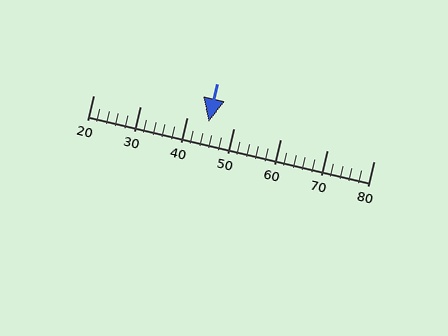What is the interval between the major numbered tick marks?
The major tick marks are spaced 10 units apart.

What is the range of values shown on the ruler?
The ruler shows values from 20 to 80.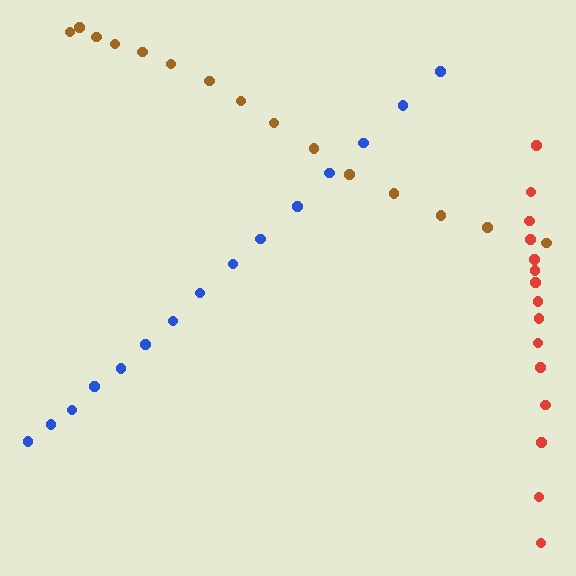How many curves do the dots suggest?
There are 3 distinct paths.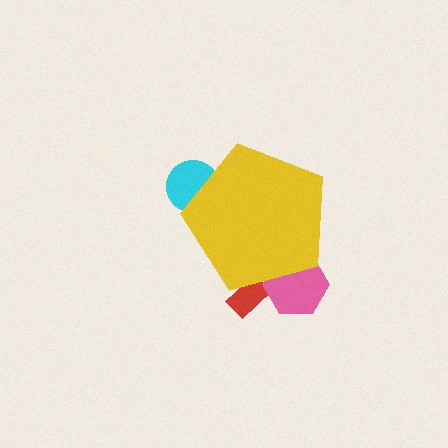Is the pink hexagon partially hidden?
Yes, the pink hexagon is partially hidden behind the yellow pentagon.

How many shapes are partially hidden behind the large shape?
3 shapes are partially hidden.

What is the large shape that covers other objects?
A yellow pentagon.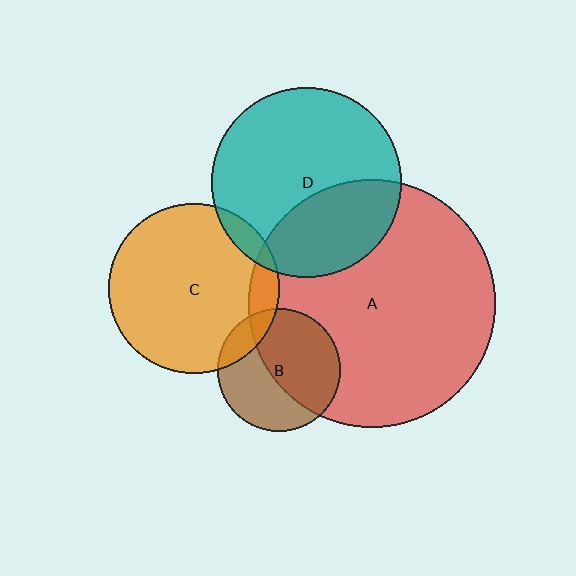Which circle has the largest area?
Circle A (red).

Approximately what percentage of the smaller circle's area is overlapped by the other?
Approximately 5%.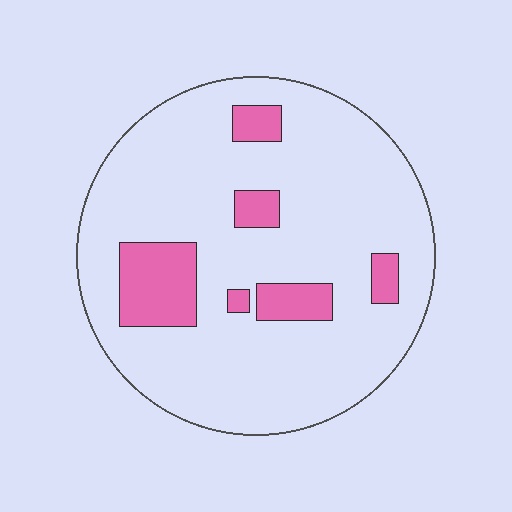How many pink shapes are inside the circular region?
6.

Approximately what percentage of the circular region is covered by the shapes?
Approximately 15%.